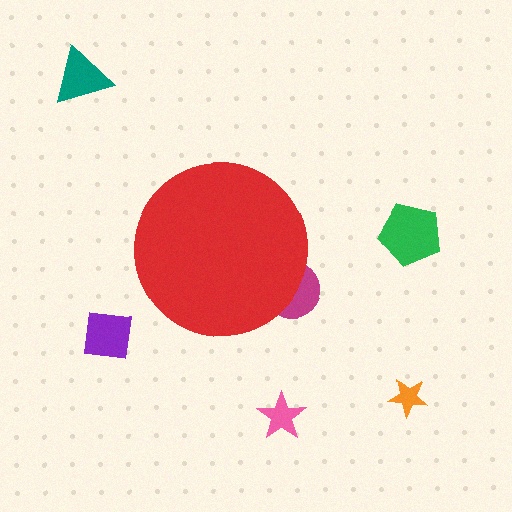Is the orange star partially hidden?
No, the orange star is fully visible.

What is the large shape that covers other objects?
A red circle.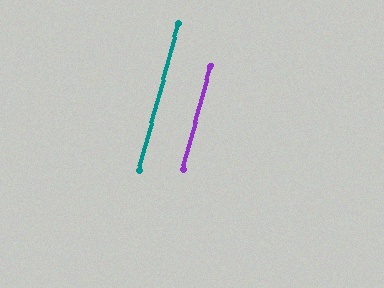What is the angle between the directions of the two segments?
Approximately 0 degrees.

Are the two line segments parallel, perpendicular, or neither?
Parallel — their directions differ by only 0.0°.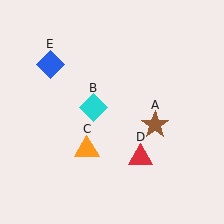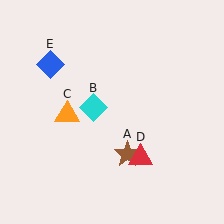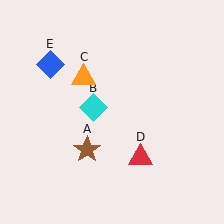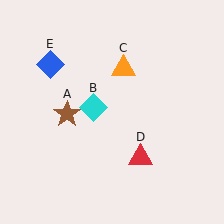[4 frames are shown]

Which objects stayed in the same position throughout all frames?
Cyan diamond (object B) and red triangle (object D) and blue diamond (object E) remained stationary.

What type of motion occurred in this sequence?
The brown star (object A), orange triangle (object C) rotated clockwise around the center of the scene.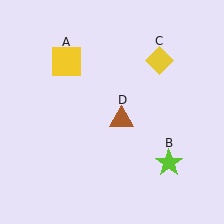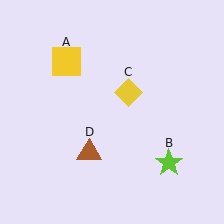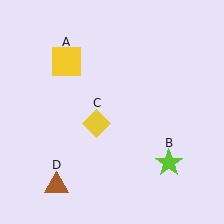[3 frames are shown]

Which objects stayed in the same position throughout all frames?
Yellow square (object A) and lime star (object B) remained stationary.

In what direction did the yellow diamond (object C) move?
The yellow diamond (object C) moved down and to the left.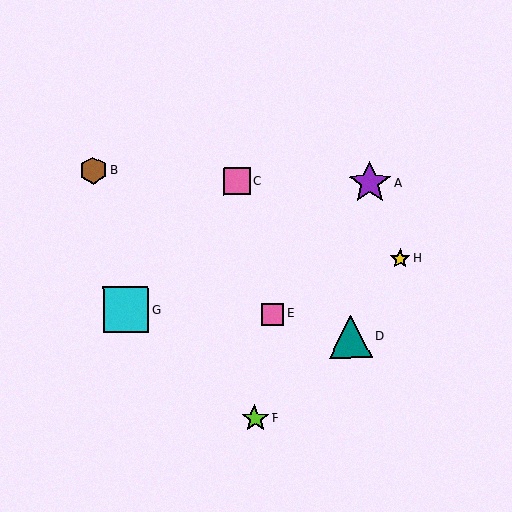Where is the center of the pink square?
The center of the pink square is at (236, 181).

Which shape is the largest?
The cyan square (labeled G) is the largest.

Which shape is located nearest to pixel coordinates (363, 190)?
The purple star (labeled A) at (370, 183) is nearest to that location.